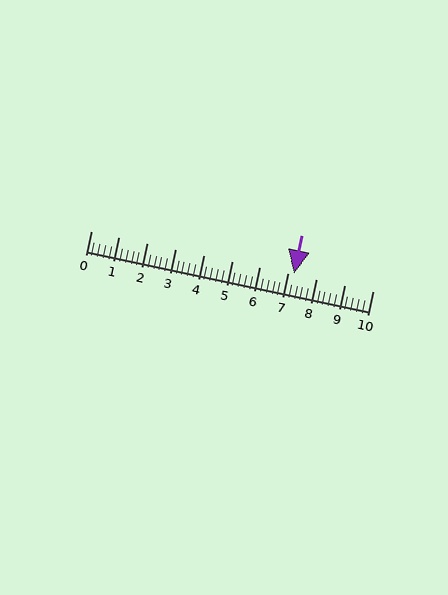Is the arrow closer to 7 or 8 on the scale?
The arrow is closer to 7.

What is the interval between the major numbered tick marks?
The major tick marks are spaced 1 units apart.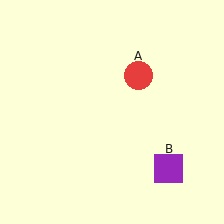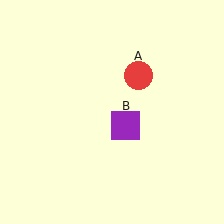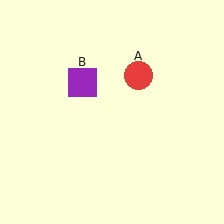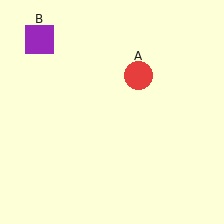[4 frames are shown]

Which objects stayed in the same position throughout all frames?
Red circle (object A) remained stationary.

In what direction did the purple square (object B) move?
The purple square (object B) moved up and to the left.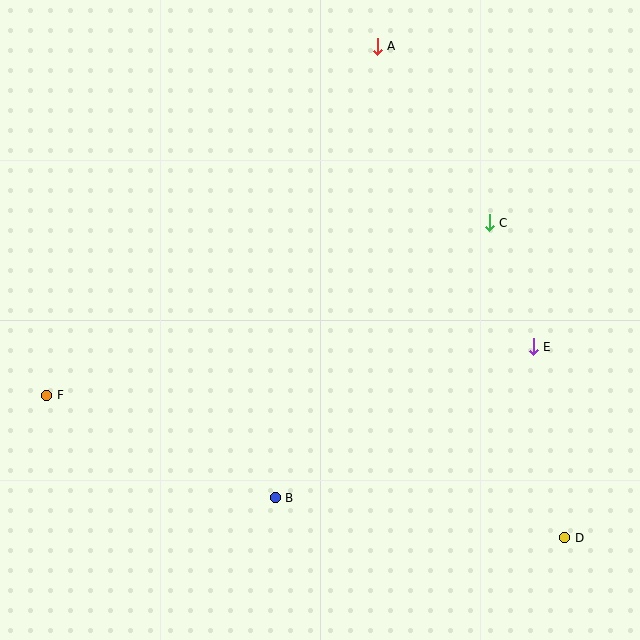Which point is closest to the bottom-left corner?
Point F is closest to the bottom-left corner.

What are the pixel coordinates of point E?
Point E is at (533, 347).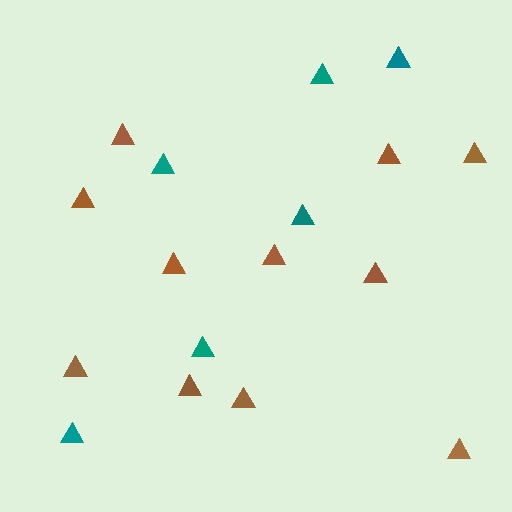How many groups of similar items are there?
There are 2 groups: one group of brown triangles (11) and one group of teal triangles (6).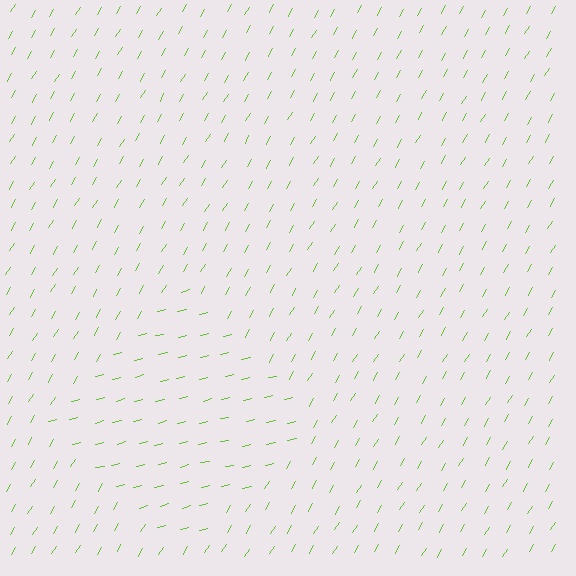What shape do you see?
I see a diamond.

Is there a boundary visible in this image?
Yes, there is a texture boundary formed by a change in line orientation.